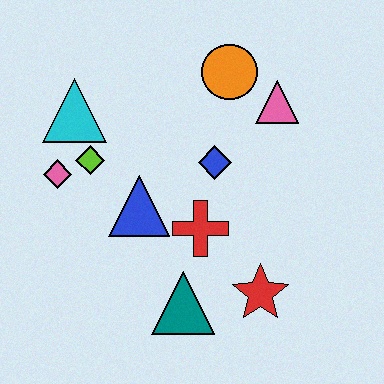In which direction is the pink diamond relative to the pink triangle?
The pink diamond is to the left of the pink triangle.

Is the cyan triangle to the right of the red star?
No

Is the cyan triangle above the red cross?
Yes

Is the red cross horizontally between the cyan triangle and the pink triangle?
Yes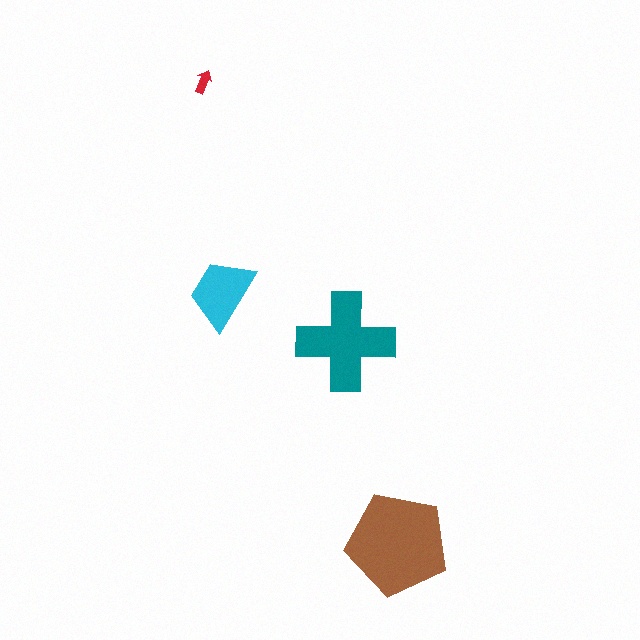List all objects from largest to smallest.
The brown pentagon, the teal cross, the cyan trapezoid, the red arrow.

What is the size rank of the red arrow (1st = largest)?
4th.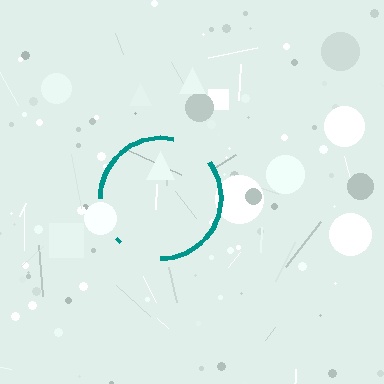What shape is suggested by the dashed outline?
The dashed outline suggests a circle.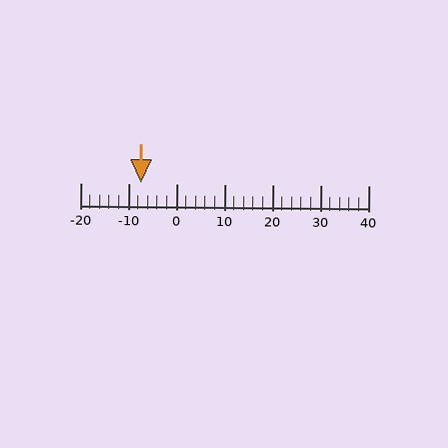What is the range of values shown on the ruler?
The ruler shows values from -20 to 40.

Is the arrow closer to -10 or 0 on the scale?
The arrow is closer to -10.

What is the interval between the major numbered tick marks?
The major tick marks are spaced 10 units apart.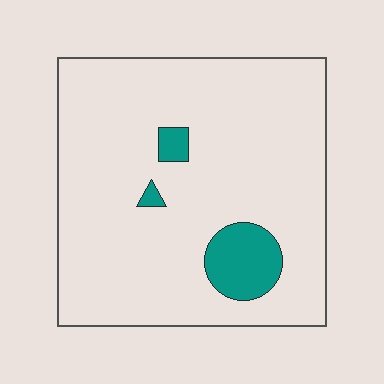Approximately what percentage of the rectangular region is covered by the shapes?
Approximately 10%.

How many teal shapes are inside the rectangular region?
3.